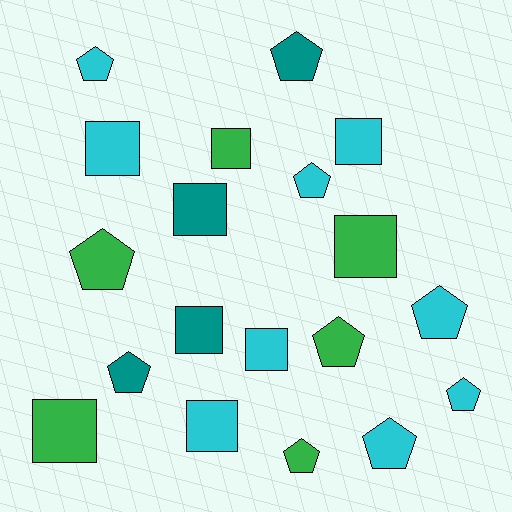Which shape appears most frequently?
Pentagon, with 10 objects.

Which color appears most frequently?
Cyan, with 9 objects.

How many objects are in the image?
There are 19 objects.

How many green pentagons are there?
There are 3 green pentagons.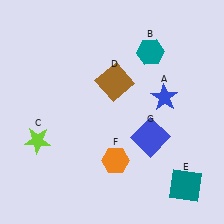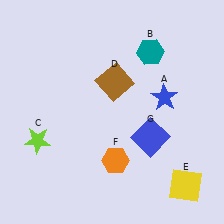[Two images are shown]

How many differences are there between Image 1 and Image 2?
There is 1 difference between the two images.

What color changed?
The square (E) changed from teal in Image 1 to yellow in Image 2.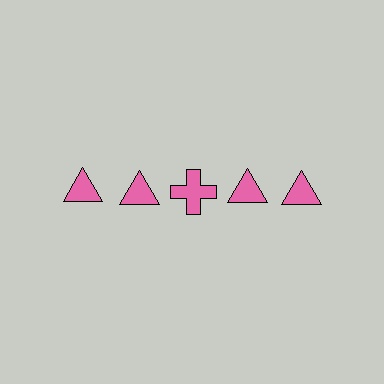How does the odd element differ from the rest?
It has a different shape: cross instead of triangle.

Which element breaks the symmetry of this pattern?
The pink cross in the top row, center column breaks the symmetry. All other shapes are pink triangles.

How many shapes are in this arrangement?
There are 5 shapes arranged in a grid pattern.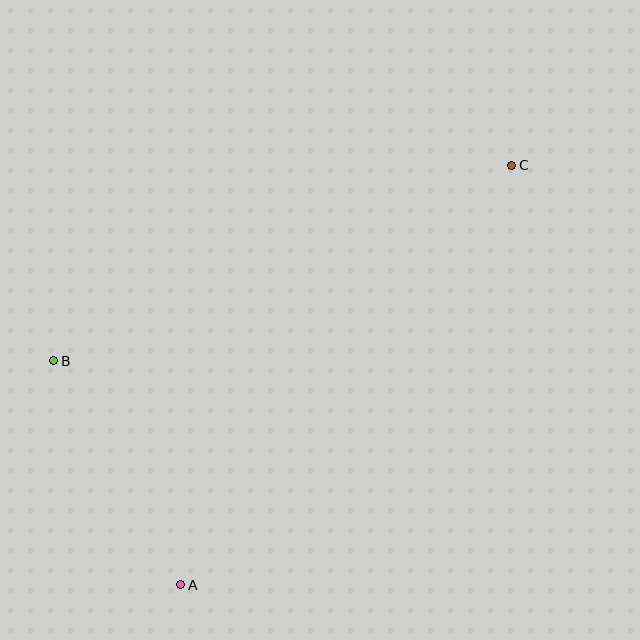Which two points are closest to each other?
Points A and B are closest to each other.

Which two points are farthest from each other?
Points A and C are farthest from each other.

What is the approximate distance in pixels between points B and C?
The distance between B and C is approximately 498 pixels.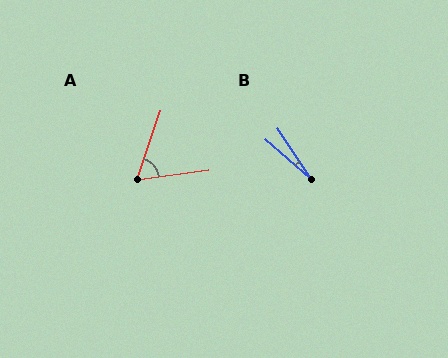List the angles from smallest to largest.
B (16°), A (64°).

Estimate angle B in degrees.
Approximately 16 degrees.